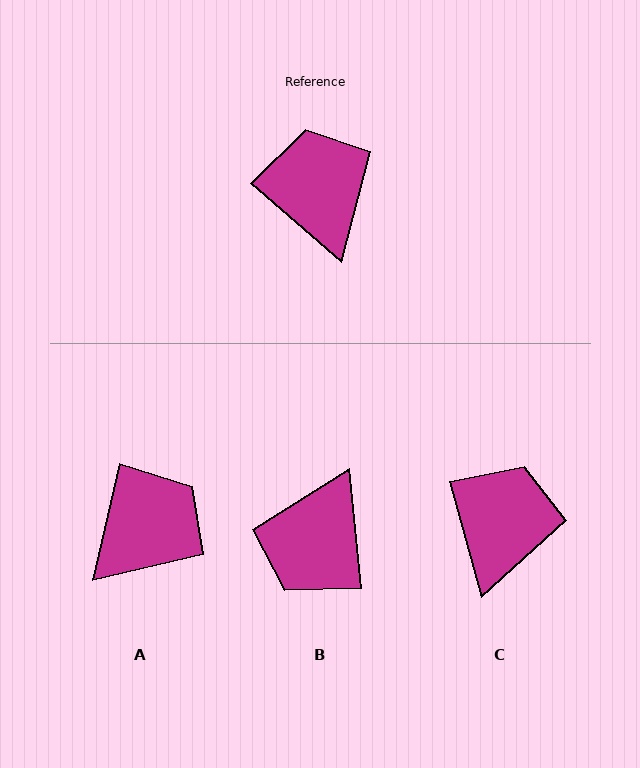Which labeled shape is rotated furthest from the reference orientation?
B, about 137 degrees away.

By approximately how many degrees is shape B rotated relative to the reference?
Approximately 137 degrees counter-clockwise.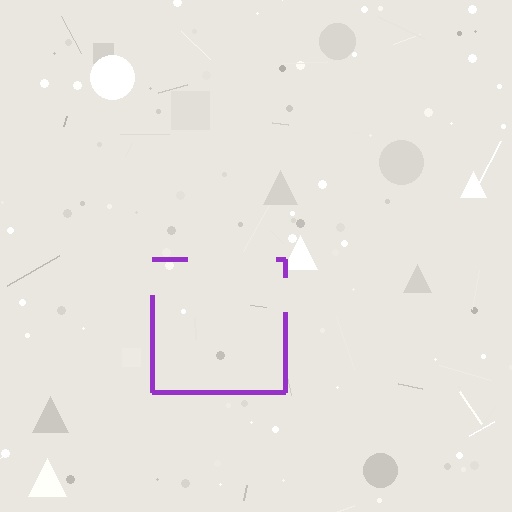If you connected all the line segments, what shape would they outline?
They would outline a square.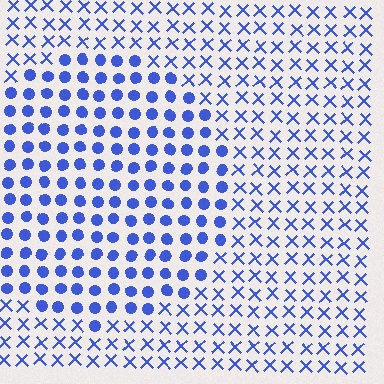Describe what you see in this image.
The image is filled with small blue elements arranged in a uniform grid. A circle-shaped region contains circles, while the surrounding area contains X marks. The boundary is defined purely by the change in element shape.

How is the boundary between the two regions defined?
The boundary is defined by a change in element shape: circles inside vs. X marks outside. All elements share the same color and spacing.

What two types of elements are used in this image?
The image uses circles inside the circle region and X marks outside it.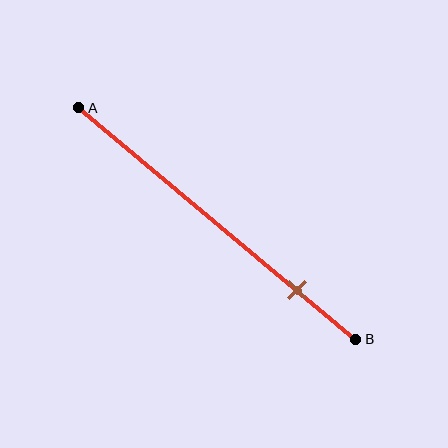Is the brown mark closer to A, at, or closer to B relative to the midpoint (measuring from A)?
The brown mark is closer to point B than the midpoint of segment AB.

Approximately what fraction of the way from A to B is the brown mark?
The brown mark is approximately 80% of the way from A to B.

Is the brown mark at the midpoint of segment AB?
No, the mark is at about 80% from A, not at the 50% midpoint.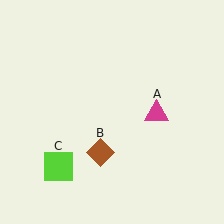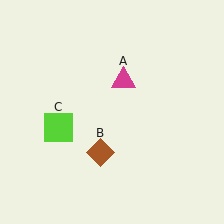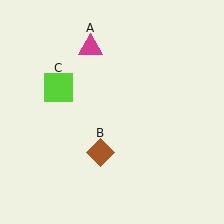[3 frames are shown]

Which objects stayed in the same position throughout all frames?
Brown diamond (object B) remained stationary.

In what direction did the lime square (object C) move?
The lime square (object C) moved up.